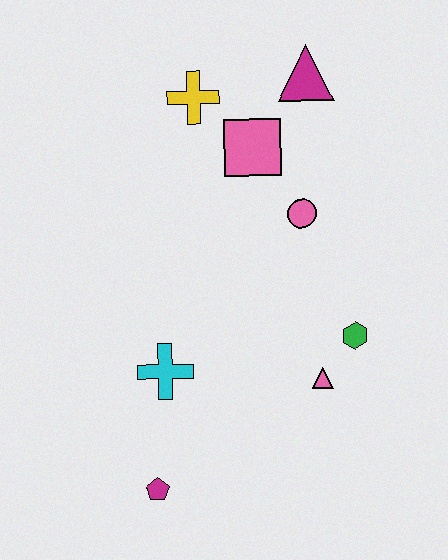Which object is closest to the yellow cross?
The pink square is closest to the yellow cross.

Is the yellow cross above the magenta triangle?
No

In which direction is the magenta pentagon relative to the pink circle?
The magenta pentagon is below the pink circle.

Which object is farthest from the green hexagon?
The yellow cross is farthest from the green hexagon.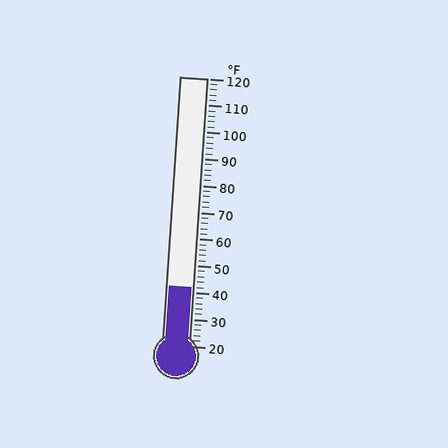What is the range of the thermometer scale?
The thermometer scale ranges from 20°F to 120°F.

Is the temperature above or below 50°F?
The temperature is below 50°F.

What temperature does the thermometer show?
The thermometer shows approximately 42°F.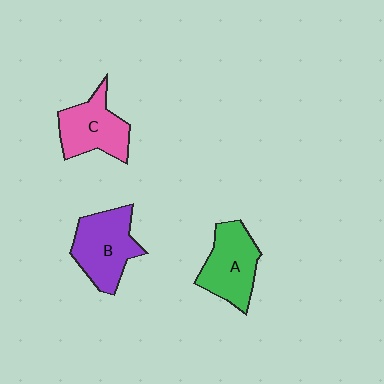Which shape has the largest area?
Shape B (purple).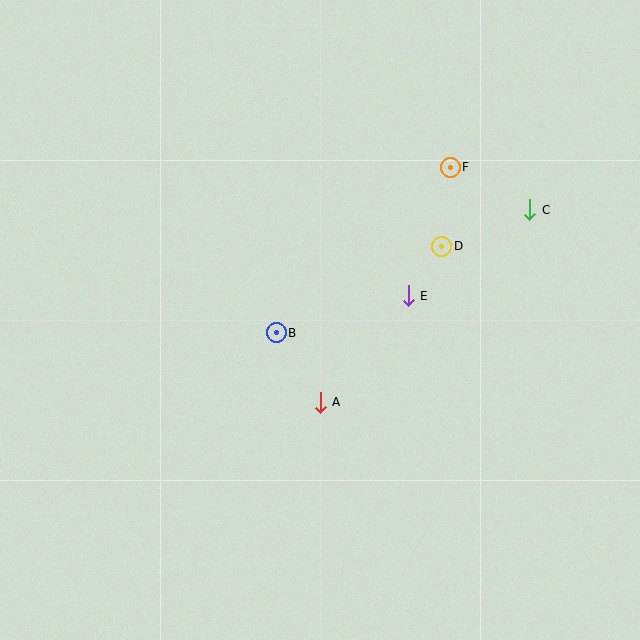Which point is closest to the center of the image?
Point B at (276, 333) is closest to the center.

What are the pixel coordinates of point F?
Point F is at (450, 167).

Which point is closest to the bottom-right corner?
Point A is closest to the bottom-right corner.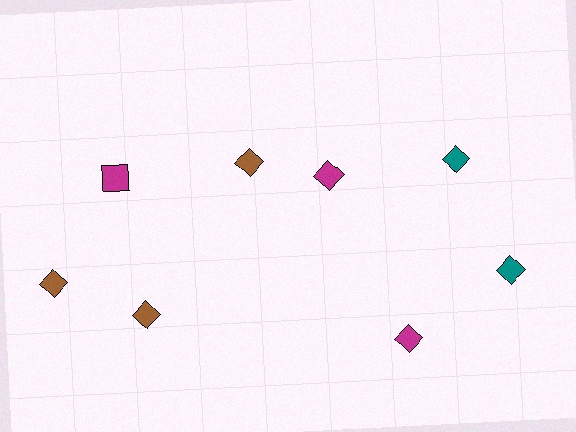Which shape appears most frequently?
Diamond, with 7 objects.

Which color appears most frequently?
Magenta, with 3 objects.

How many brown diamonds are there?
There are 3 brown diamonds.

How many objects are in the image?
There are 8 objects.